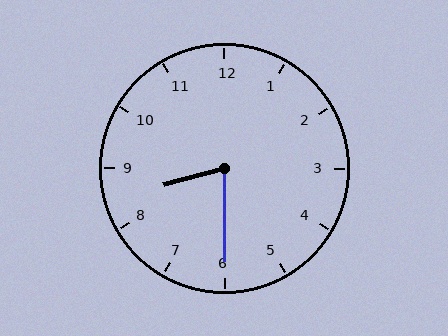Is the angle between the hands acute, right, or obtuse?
It is acute.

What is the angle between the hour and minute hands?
Approximately 75 degrees.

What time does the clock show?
8:30.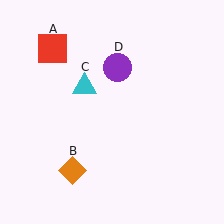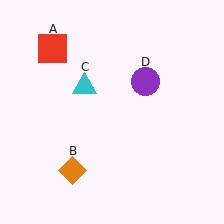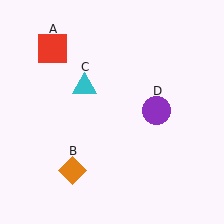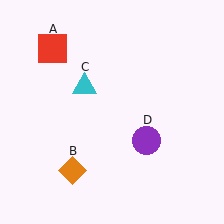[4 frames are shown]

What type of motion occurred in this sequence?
The purple circle (object D) rotated clockwise around the center of the scene.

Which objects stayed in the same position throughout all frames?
Red square (object A) and orange diamond (object B) and cyan triangle (object C) remained stationary.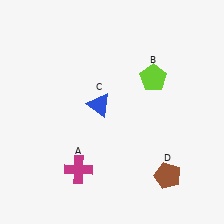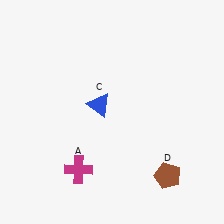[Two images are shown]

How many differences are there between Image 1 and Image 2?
There is 1 difference between the two images.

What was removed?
The lime pentagon (B) was removed in Image 2.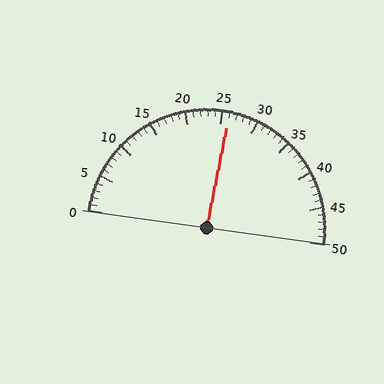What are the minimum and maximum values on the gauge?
The gauge ranges from 0 to 50.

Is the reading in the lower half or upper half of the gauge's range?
The reading is in the upper half of the range (0 to 50).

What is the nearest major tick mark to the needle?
The nearest major tick mark is 25.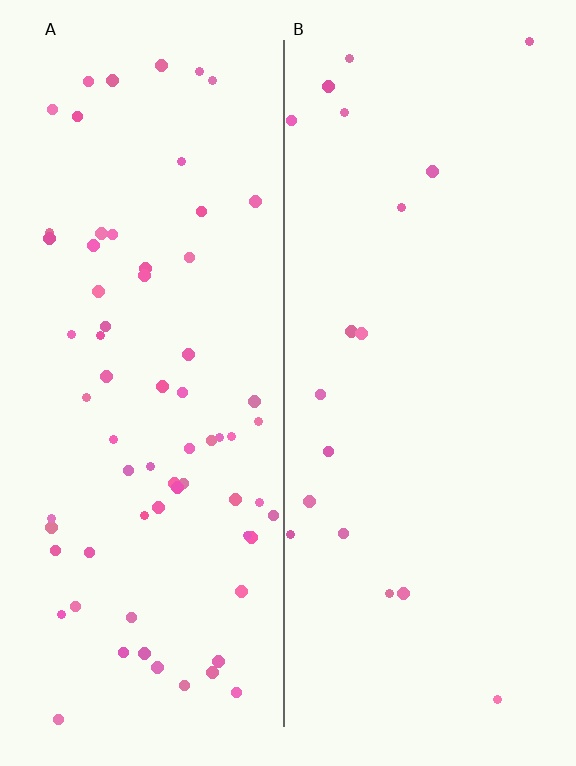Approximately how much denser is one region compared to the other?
Approximately 3.8× — region A over region B.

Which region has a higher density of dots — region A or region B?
A (the left).